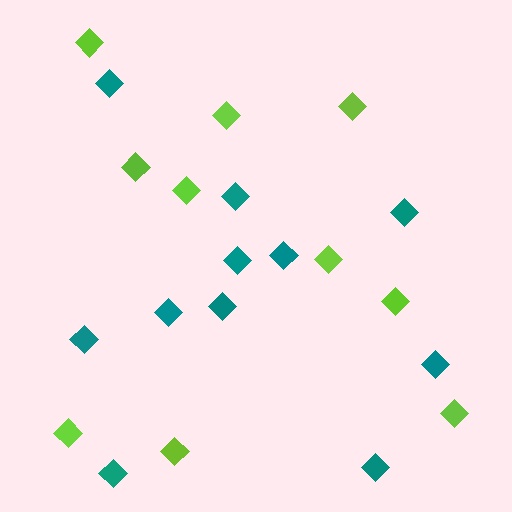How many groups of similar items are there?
There are 2 groups: one group of lime diamonds (10) and one group of teal diamonds (11).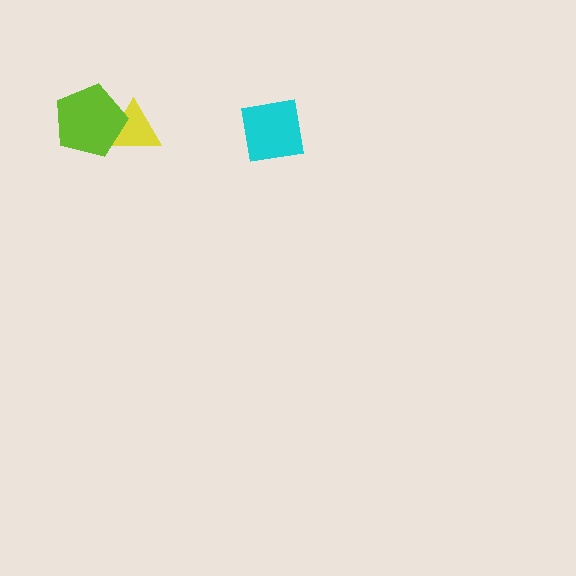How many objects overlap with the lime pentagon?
1 object overlaps with the lime pentagon.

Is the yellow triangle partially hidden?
Yes, it is partially covered by another shape.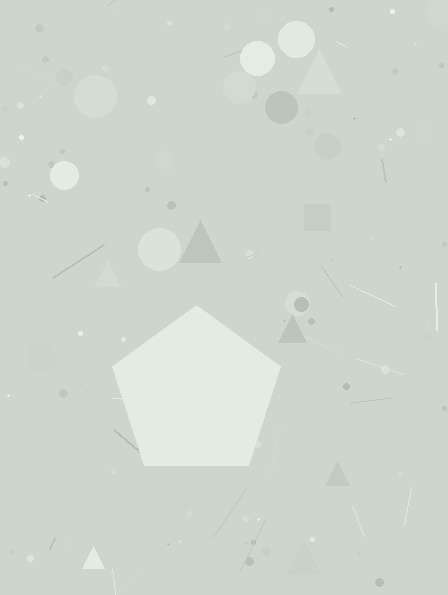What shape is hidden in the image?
A pentagon is hidden in the image.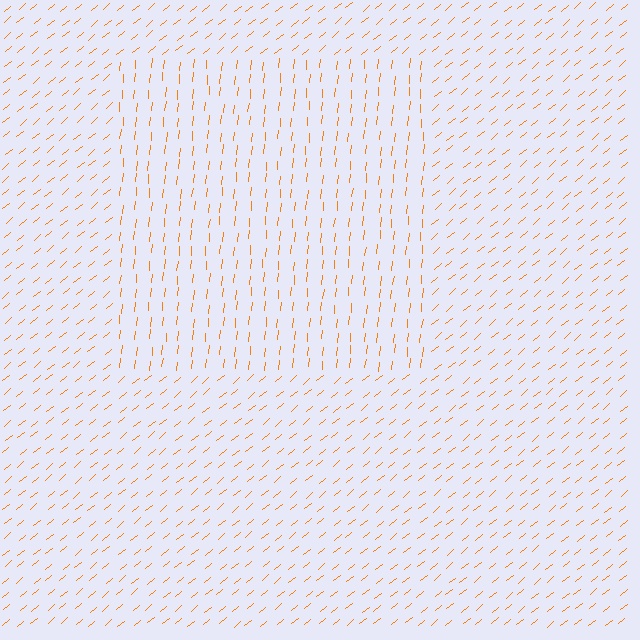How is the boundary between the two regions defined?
The boundary is defined purely by a change in line orientation (approximately 45 degrees difference). All lines are the same color and thickness.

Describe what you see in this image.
The image is filled with small orange line segments. A rectangle region in the image has lines oriented differently from the surrounding lines, creating a visible texture boundary.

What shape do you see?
I see a rectangle.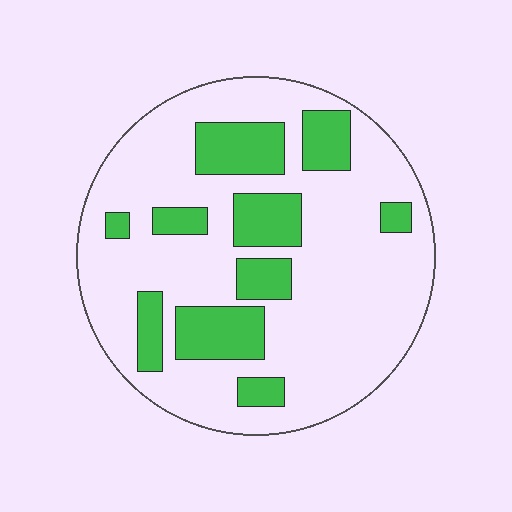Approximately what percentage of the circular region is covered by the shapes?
Approximately 25%.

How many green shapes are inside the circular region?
10.